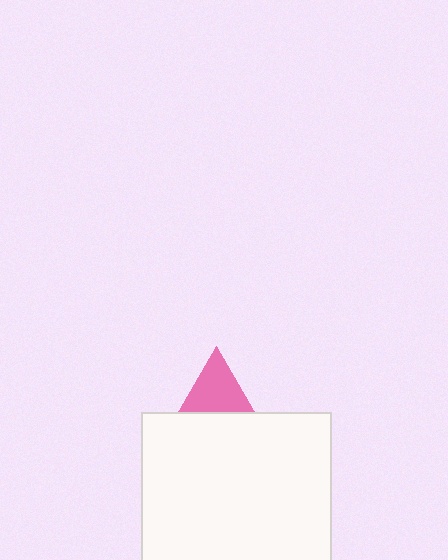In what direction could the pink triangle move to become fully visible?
The pink triangle could move up. That would shift it out from behind the white square entirely.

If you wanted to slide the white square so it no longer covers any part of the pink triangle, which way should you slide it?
Slide it down — that is the most direct way to separate the two shapes.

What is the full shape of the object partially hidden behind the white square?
The partially hidden object is a pink triangle.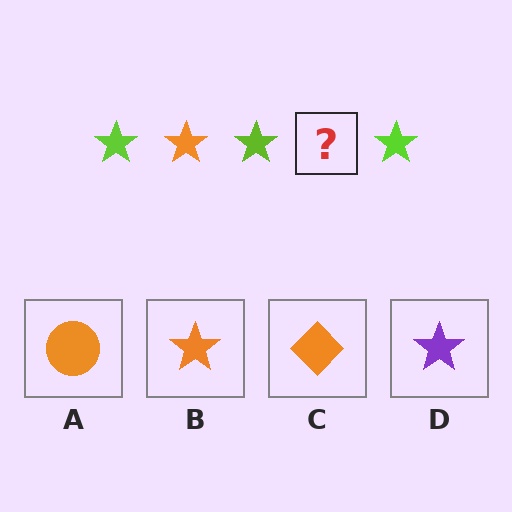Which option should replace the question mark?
Option B.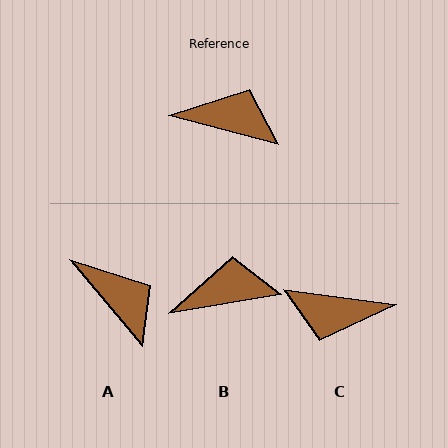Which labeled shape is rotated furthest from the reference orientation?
C, about 173 degrees away.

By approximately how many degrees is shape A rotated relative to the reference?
Approximately 36 degrees clockwise.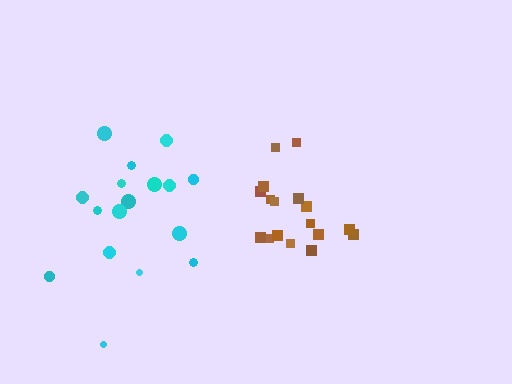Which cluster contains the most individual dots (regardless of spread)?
Brown (17).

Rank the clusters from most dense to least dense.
brown, cyan.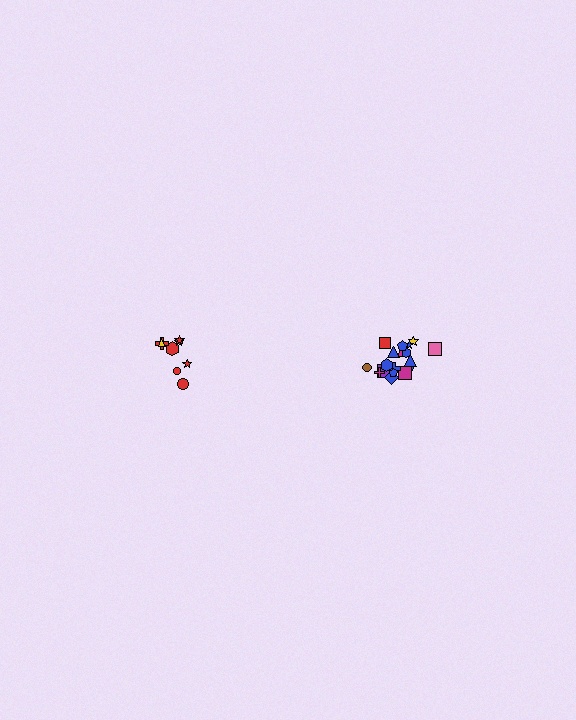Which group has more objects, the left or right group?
The right group.